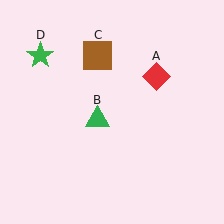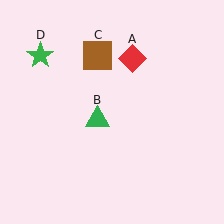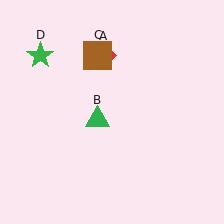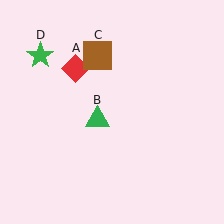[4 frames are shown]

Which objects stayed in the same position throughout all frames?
Green triangle (object B) and brown square (object C) and green star (object D) remained stationary.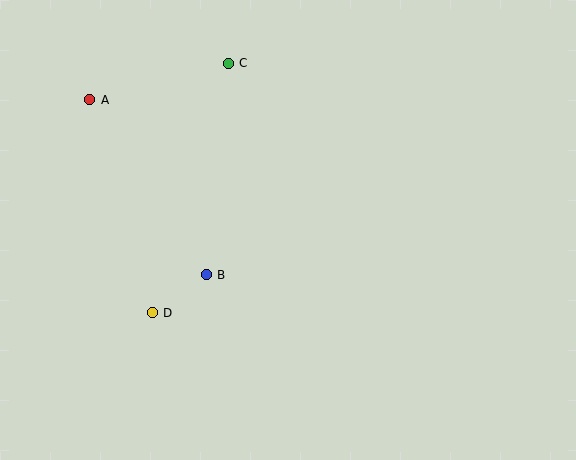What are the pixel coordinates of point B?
Point B is at (206, 275).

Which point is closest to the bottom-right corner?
Point B is closest to the bottom-right corner.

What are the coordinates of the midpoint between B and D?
The midpoint between B and D is at (179, 294).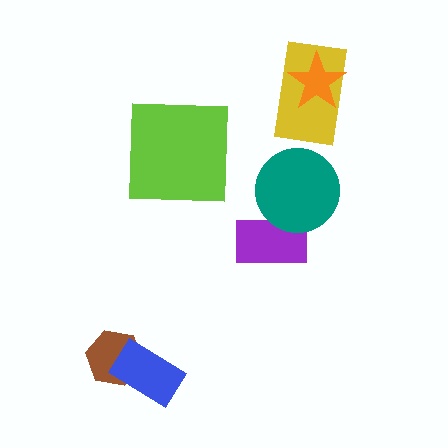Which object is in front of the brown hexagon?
The blue rectangle is in front of the brown hexagon.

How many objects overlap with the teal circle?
1 object overlaps with the teal circle.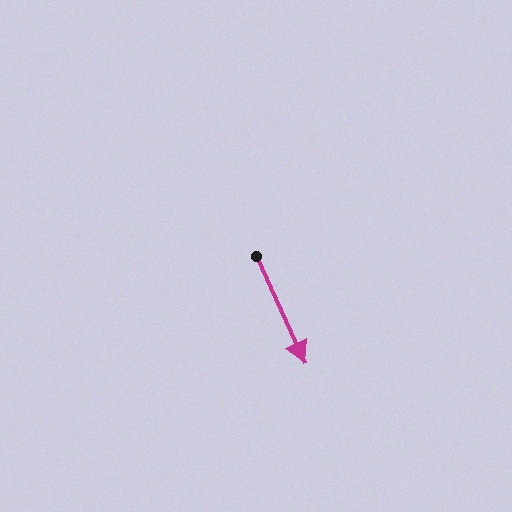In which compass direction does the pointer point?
Southeast.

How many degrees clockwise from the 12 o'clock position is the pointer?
Approximately 155 degrees.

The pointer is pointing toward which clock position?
Roughly 5 o'clock.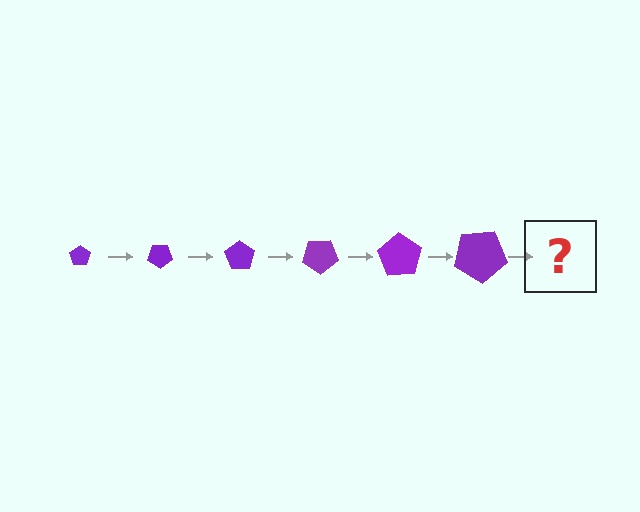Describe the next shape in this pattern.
It should be a pentagon, larger than the previous one and rotated 210 degrees from the start.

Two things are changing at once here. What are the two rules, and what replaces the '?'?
The two rules are that the pentagon grows larger each step and it rotates 35 degrees each step. The '?' should be a pentagon, larger than the previous one and rotated 210 degrees from the start.